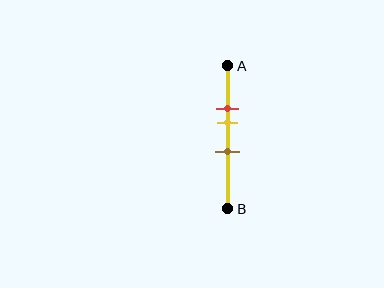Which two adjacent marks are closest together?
The red and yellow marks are the closest adjacent pair.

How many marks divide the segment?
There are 3 marks dividing the segment.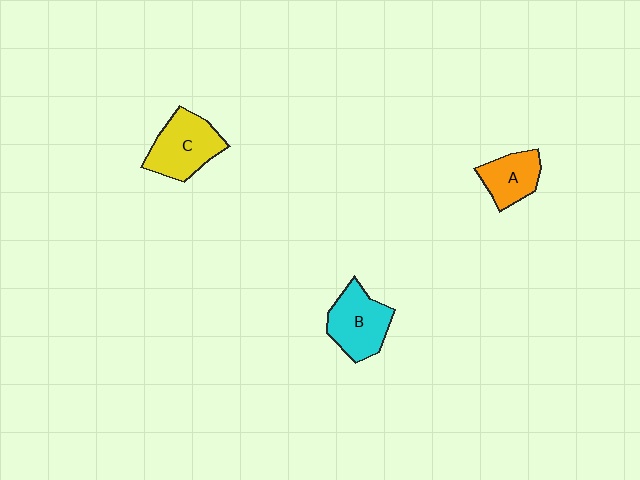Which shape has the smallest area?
Shape A (orange).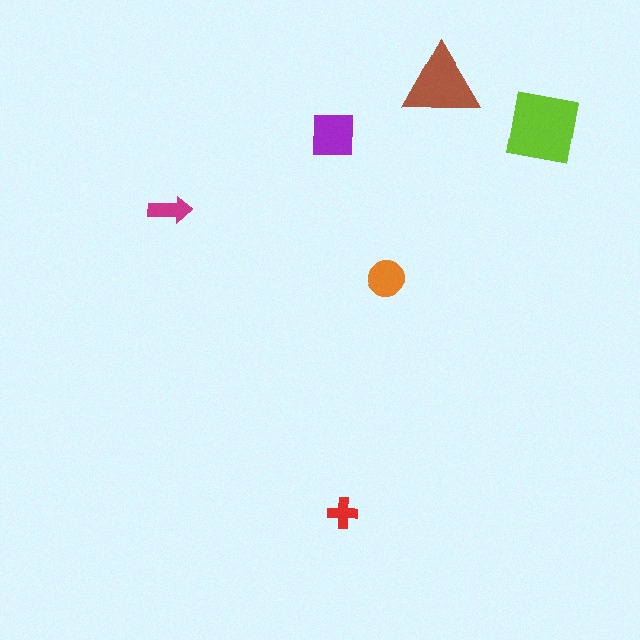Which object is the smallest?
The red cross.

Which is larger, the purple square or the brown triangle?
The brown triangle.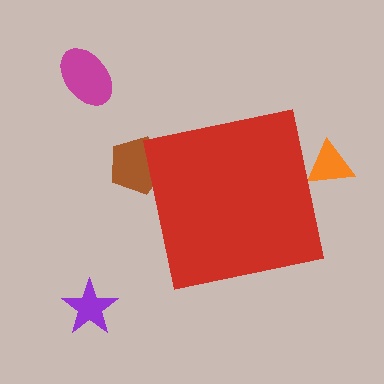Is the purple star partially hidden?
No, the purple star is fully visible.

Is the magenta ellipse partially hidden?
No, the magenta ellipse is fully visible.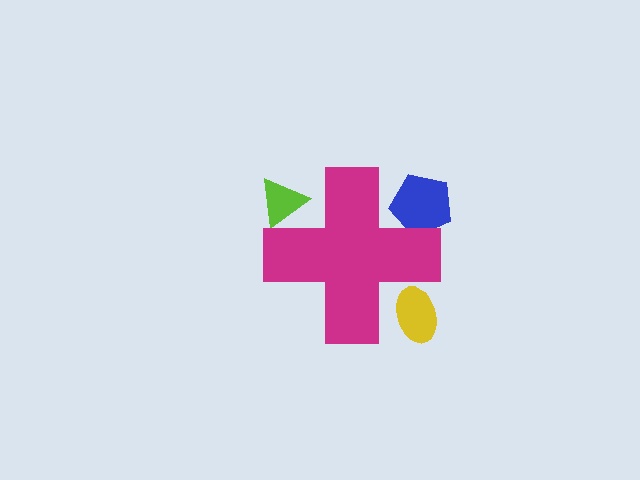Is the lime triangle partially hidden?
Yes, the lime triangle is partially hidden behind the magenta cross.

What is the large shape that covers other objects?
A magenta cross.